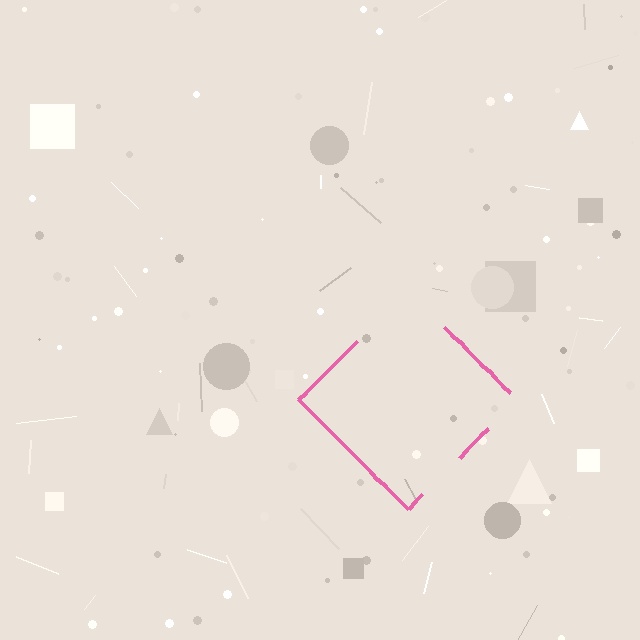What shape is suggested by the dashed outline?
The dashed outline suggests a diamond.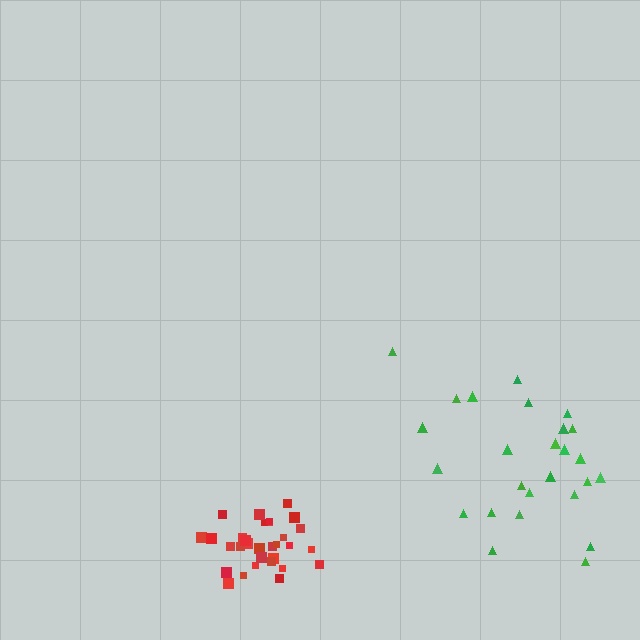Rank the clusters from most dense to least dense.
red, green.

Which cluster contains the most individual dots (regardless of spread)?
Red (33).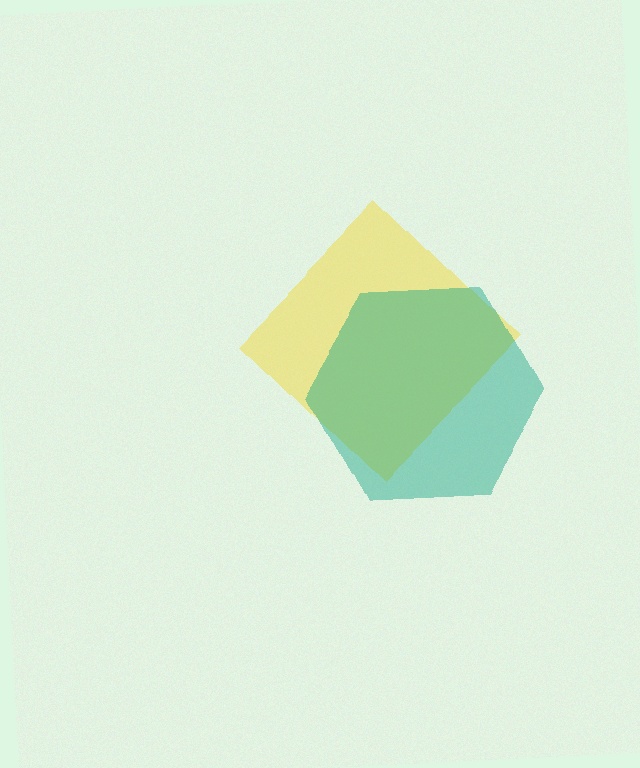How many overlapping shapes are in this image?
There are 2 overlapping shapes in the image.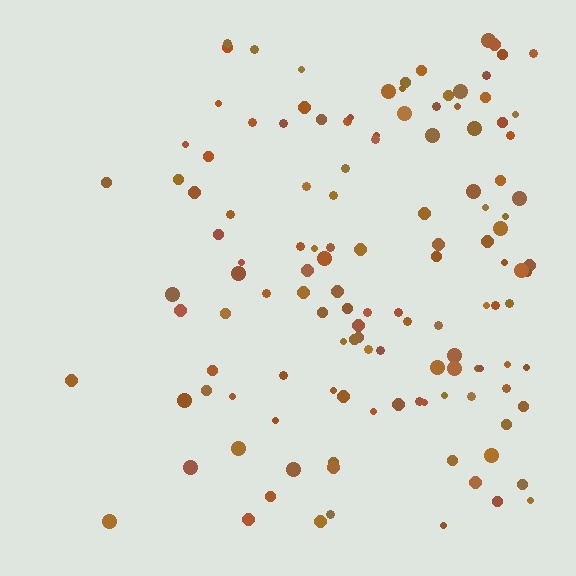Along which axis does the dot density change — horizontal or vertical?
Horizontal.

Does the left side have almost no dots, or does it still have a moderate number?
Still a moderate number, just noticeably fewer than the right.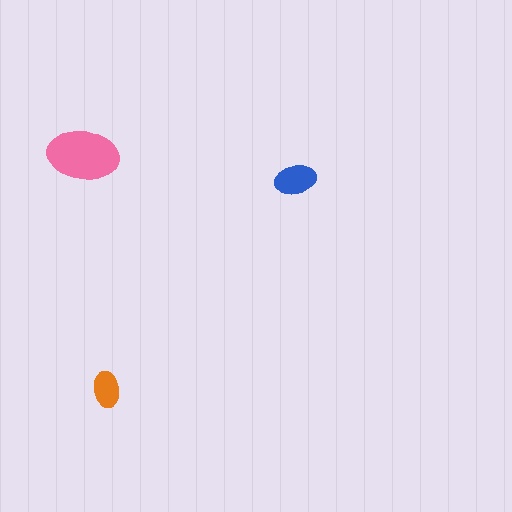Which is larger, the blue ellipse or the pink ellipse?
The pink one.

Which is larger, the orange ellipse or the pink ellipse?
The pink one.